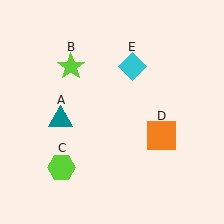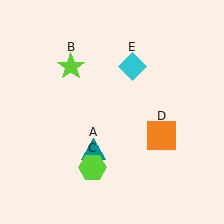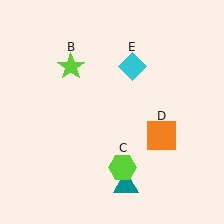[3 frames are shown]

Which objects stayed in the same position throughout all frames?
Lime star (object B) and orange square (object D) and cyan diamond (object E) remained stationary.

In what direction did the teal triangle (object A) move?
The teal triangle (object A) moved down and to the right.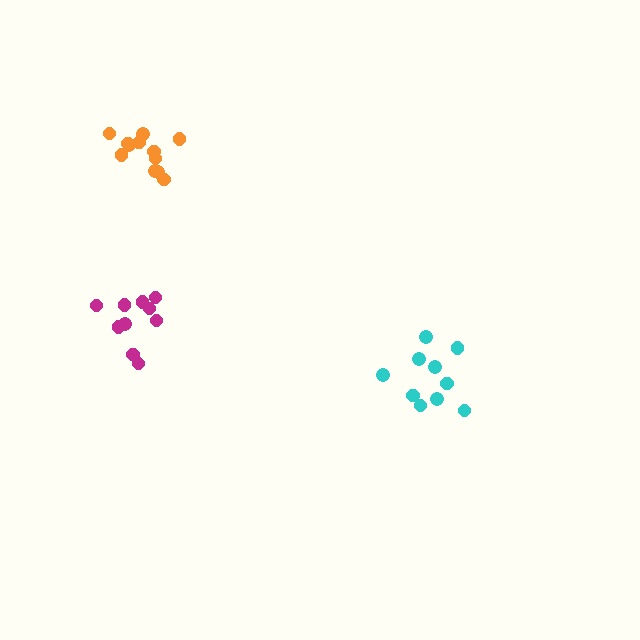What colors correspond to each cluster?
The clusters are colored: cyan, magenta, orange.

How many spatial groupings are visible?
There are 3 spatial groupings.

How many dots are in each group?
Group 1: 10 dots, Group 2: 10 dots, Group 3: 12 dots (32 total).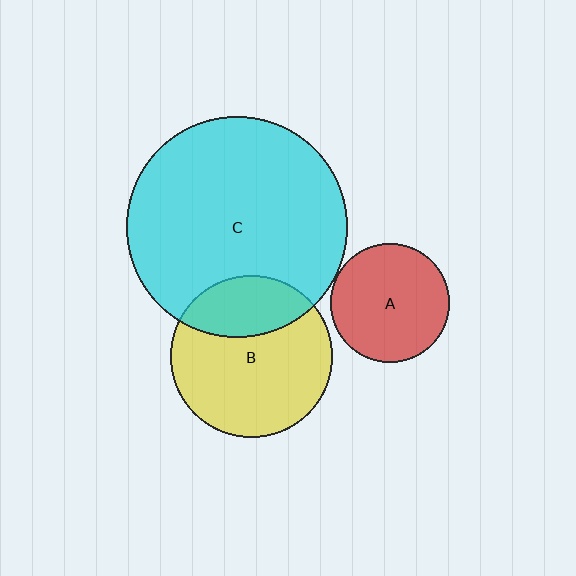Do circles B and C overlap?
Yes.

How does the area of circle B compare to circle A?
Approximately 1.9 times.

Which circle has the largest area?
Circle C (cyan).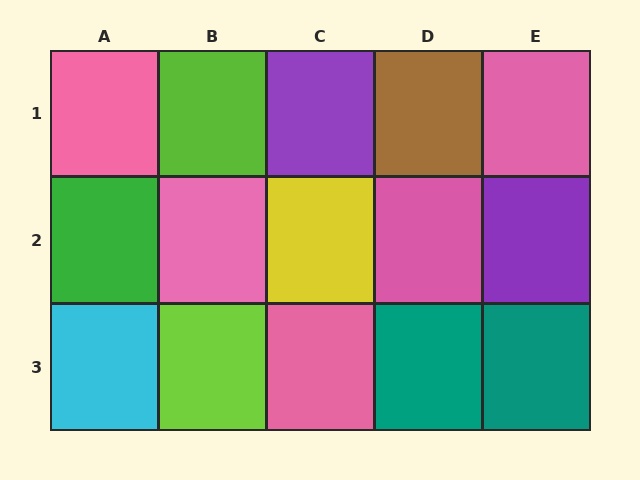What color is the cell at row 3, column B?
Lime.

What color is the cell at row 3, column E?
Teal.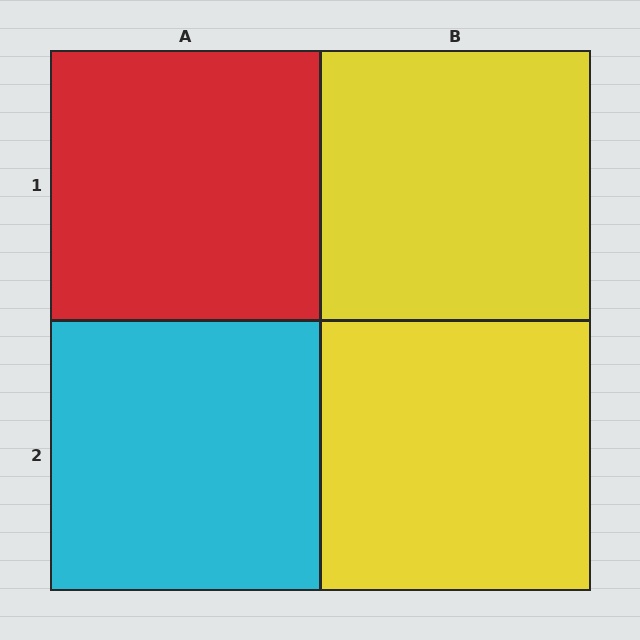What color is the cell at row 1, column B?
Yellow.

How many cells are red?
1 cell is red.